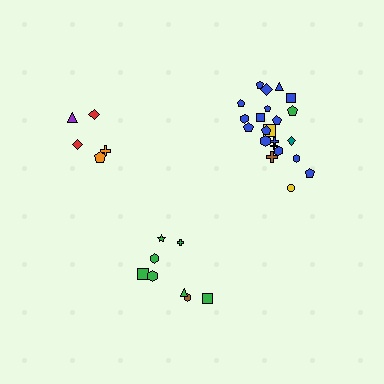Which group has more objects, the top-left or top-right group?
The top-right group.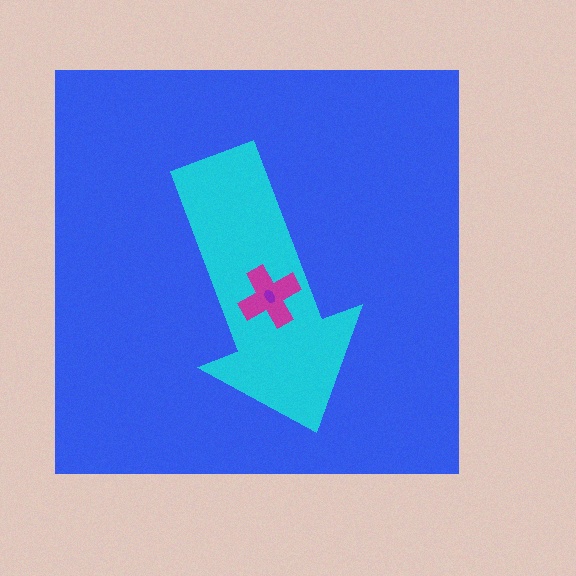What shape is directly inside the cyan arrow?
The magenta cross.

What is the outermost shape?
The blue square.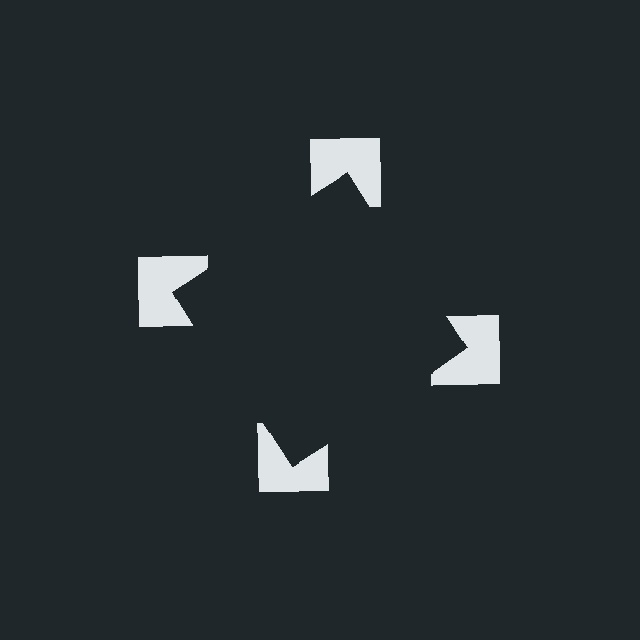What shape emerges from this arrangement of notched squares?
An illusory square — its edges are inferred from the aligned wedge cuts in the notched squares, not physically drawn.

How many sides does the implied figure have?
4 sides.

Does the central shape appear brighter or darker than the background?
It typically appears slightly darker than the background, even though no actual brightness change is drawn.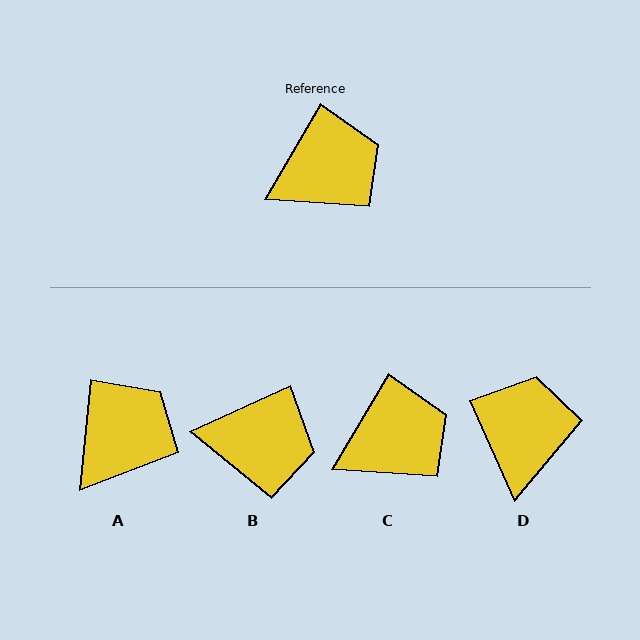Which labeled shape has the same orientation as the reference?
C.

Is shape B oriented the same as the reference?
No, it is off by about 35 degrees.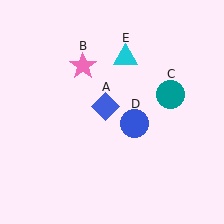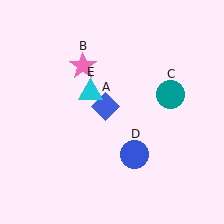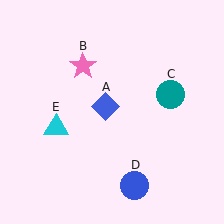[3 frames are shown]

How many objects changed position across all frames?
2 objects changed position: blue circle (object D), cyan triangle (object E).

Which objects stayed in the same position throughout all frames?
Blue diamond (object A) and pink star (object B) and teal circle (object C) remained stationary.